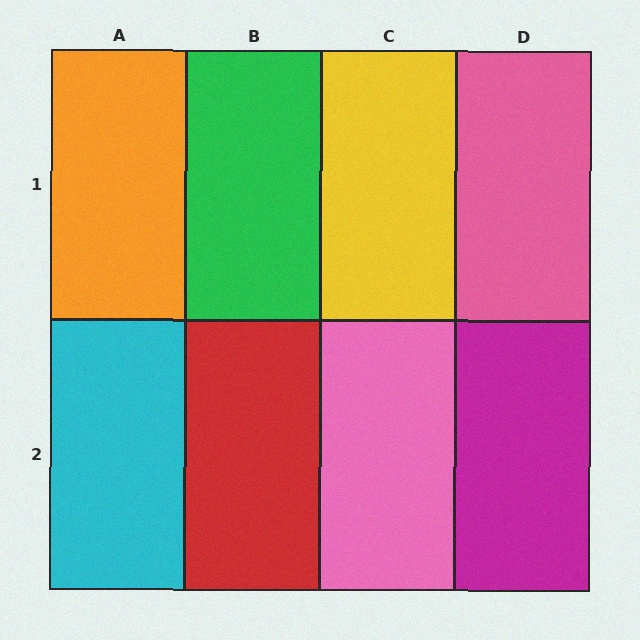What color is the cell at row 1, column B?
Green.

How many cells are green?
1 cell is green.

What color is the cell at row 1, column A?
Orange.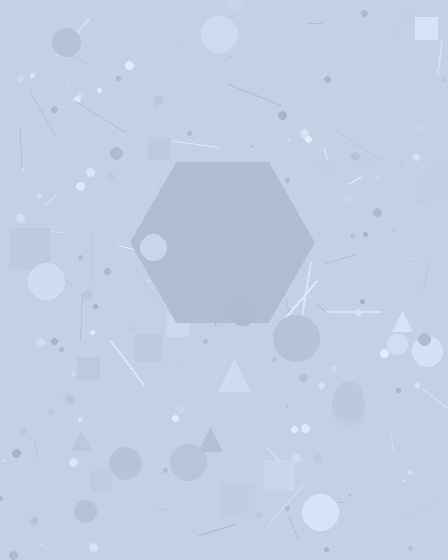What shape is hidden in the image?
A hexagon is hidden in the image.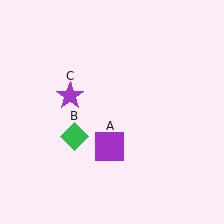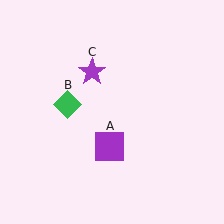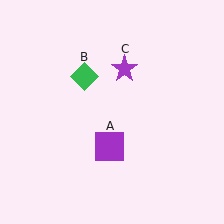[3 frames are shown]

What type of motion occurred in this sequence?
The green diamond (object B), purple star (object C) rotated clockwise around the center of the scene.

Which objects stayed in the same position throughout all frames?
Purple square (object A) remained stationary.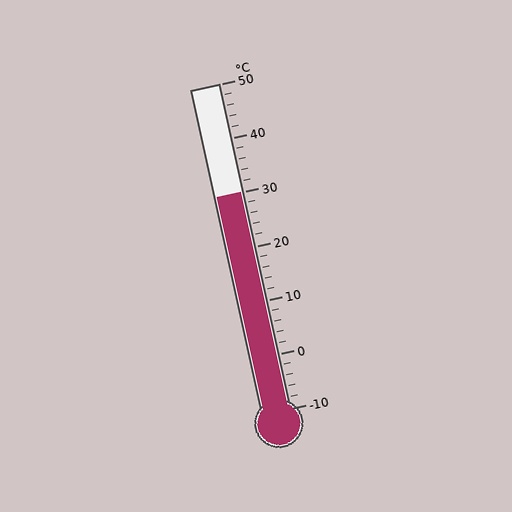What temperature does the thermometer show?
The thermometer shows approximately 30°C.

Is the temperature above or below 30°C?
The temperature is at 30°C.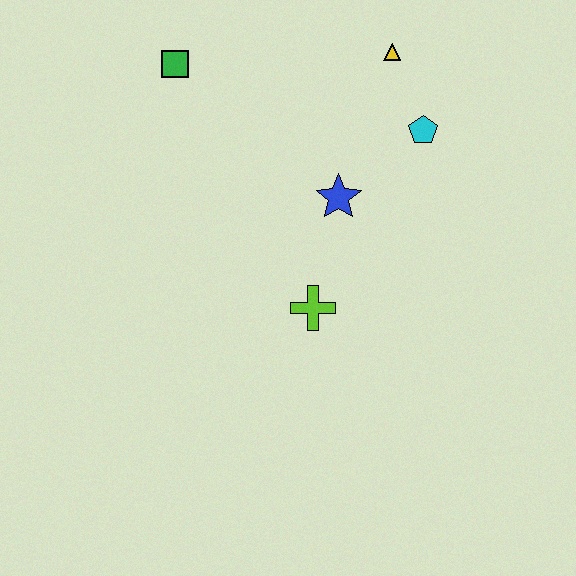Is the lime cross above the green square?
No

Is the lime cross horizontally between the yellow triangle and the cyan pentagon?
No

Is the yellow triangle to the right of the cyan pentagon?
No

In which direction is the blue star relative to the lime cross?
The blue star is above the lime cross.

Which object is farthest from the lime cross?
The green square is farthest from the lime cross.